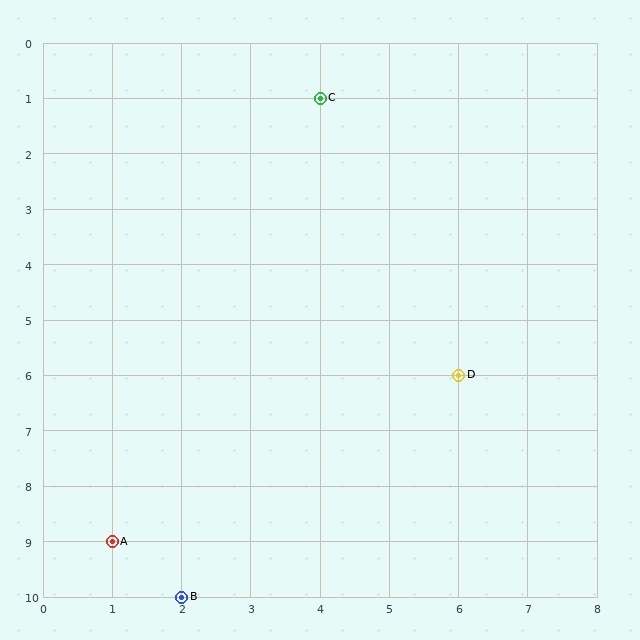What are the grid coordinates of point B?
Point B is at grid coordinates (2, 10).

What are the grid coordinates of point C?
Point C is at grid coordinates (4, 1).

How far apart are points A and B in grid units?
Points A and B are 1 column and 1 row apart (about 1.4 grid units diagonally).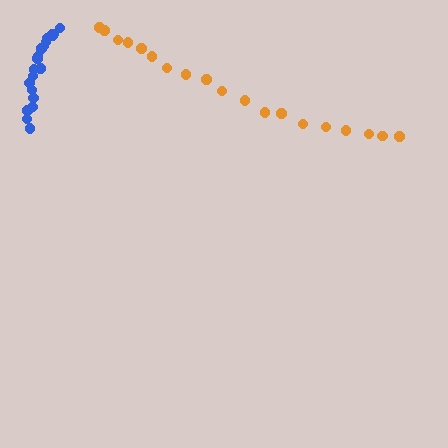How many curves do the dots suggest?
There are 2 distinct paths.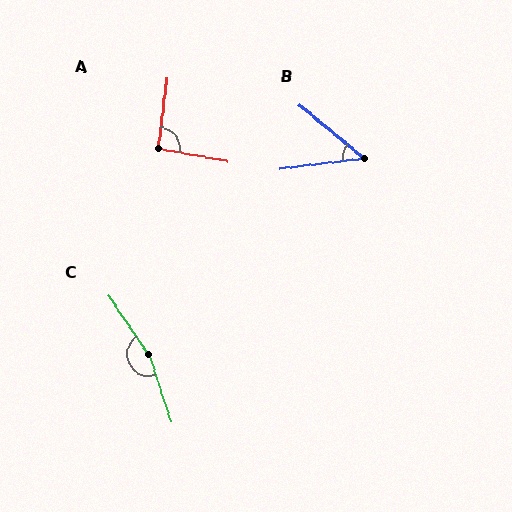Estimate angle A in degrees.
Approximately 94 degrees.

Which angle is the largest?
C, at approximately 165 degrees.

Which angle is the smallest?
B, at approximately 47 degrees.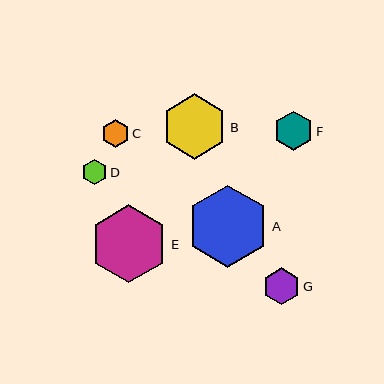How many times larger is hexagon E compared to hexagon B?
Hexagon E is approximately 1.2 times the size of hexagon B.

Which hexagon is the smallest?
Hexagon D is the smallest with a size of approximately 26 pixels.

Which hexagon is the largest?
Hexagon A is the largest with a size of approximately 82 pixels.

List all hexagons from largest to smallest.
From largest to smallest: A, E, B, F, G, C, D.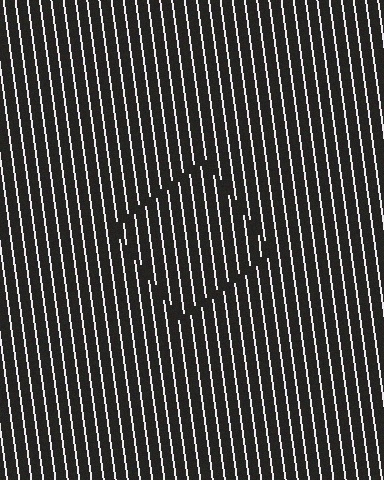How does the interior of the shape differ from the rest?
The interior of the shape contains the same grating, shifted by half a period — the contour is defined by the phase discontinuity where line-ends from the inner and outer gratings abut.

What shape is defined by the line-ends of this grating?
An illusory square. The interior of the shape contains the same grating, shifted by half a period — the contour is defined by the phase discontinuity where line-ends from the inner and outer gratings abut.